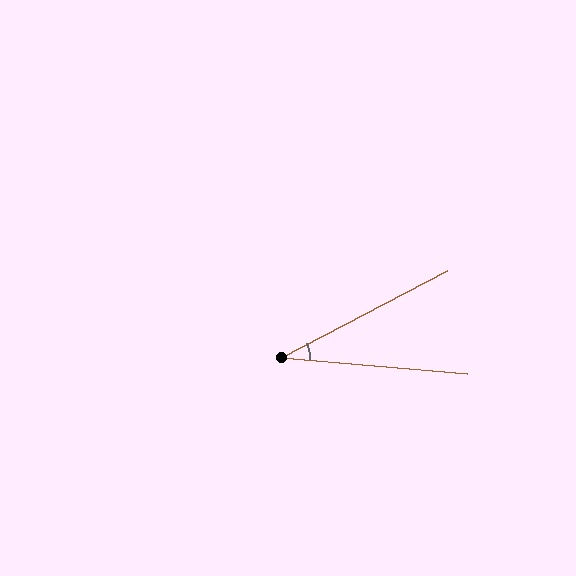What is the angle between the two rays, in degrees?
Approximately 33 degrees.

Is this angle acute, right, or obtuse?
It is acute.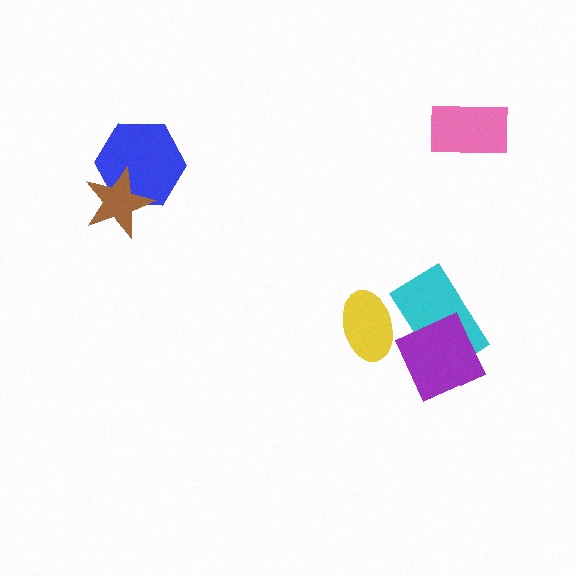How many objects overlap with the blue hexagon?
1 object overlaps with the blue hexagon.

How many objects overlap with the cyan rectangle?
2 objects overlap with the cyan rectangle.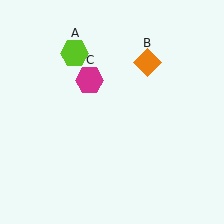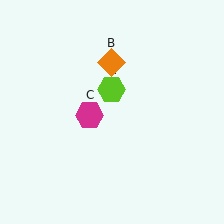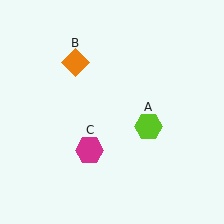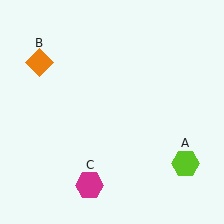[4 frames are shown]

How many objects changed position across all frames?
3 objects changed position: lime hexagon (object A), orange diamond (object B), magenta hexagon (object C).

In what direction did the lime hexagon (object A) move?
The lime hexagon (object A) moved down and to the right.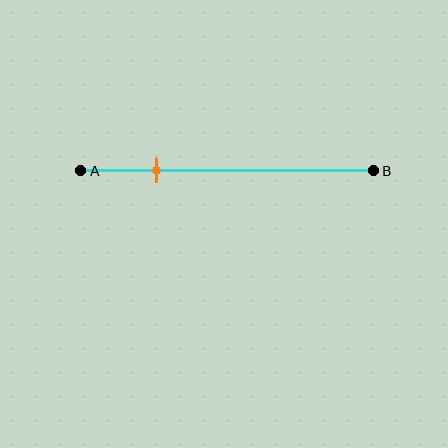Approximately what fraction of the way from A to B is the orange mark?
The orange mark is approximately 25% of the way from A to B.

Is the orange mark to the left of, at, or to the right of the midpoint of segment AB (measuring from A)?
The orange mark is to the left of the midpoint of segment AB.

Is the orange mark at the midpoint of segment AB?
No, the mark is at about 25% from A, not at the 50% midpoint.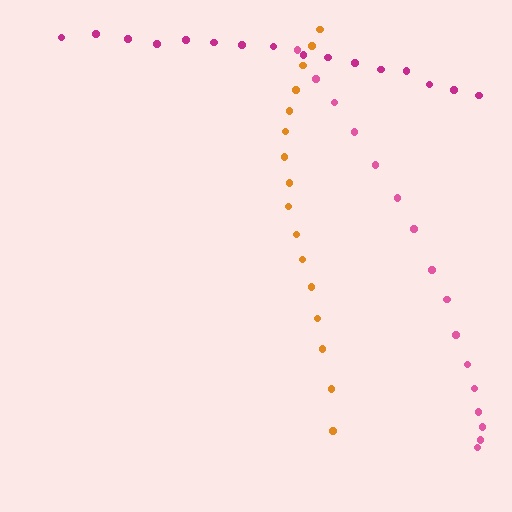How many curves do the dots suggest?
There are 3 distinct paths.